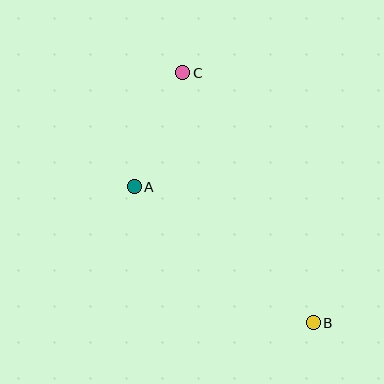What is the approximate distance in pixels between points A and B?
The distance between A and B is approximately 225 pixels.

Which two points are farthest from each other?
Points B and C are farthest from each other.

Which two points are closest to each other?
Points A and C are closest to each other.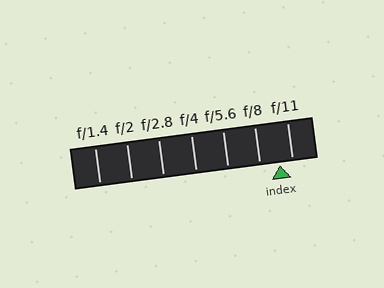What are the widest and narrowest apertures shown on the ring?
The widest aperture shown is f/1.4 and the narrowest is f/11.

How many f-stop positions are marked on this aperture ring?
There are 7 f-stop positions marked.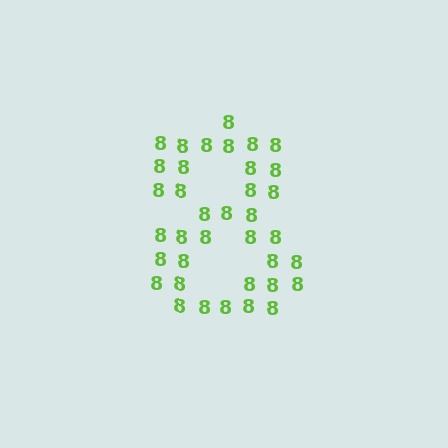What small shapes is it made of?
It is made of small digit 8's.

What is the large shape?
The large shape is the digit 8.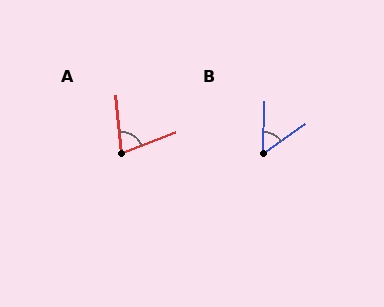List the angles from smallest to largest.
B (53°), A (74°).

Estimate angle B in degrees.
Approximately 53 degrees.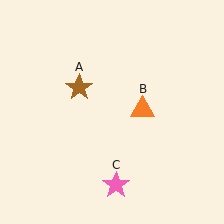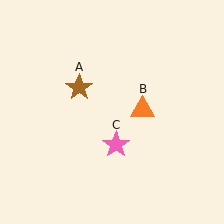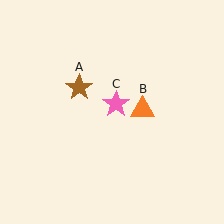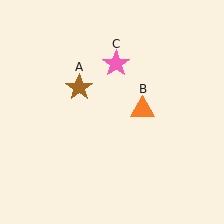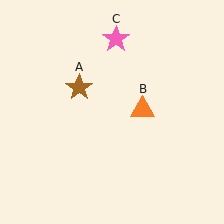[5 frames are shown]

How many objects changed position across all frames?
1 object changed position: pink star (object C).